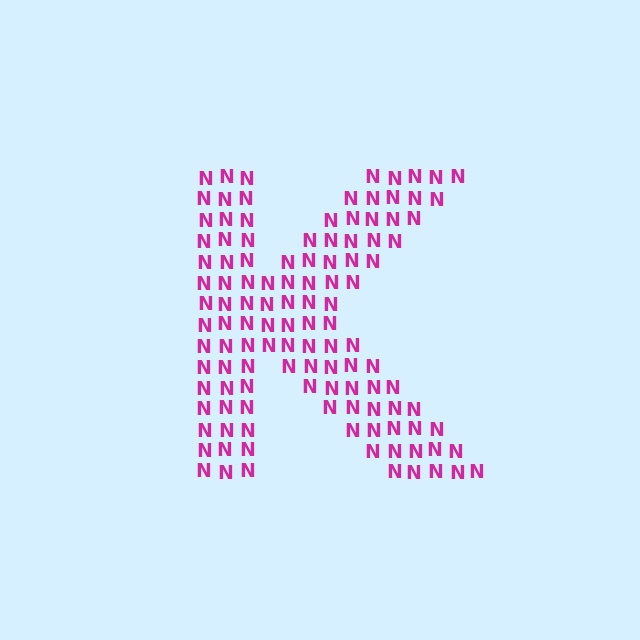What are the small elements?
The small elements are letter N's.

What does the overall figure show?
The overall figure shows the letter K.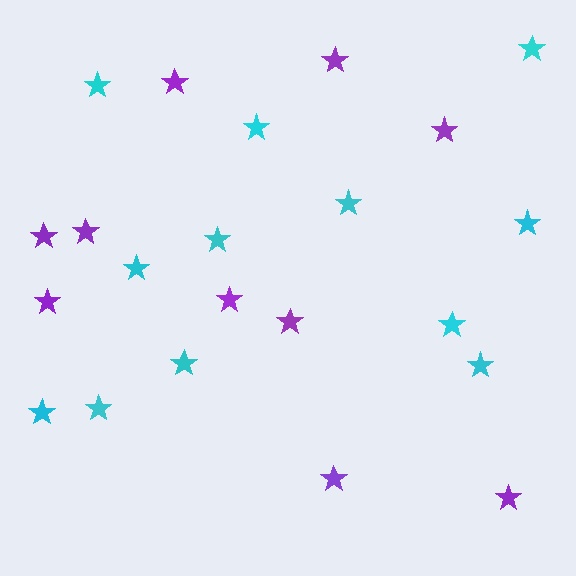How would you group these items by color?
There are 2 groups: one group of cyan stars (12) and one group of purple stars (10).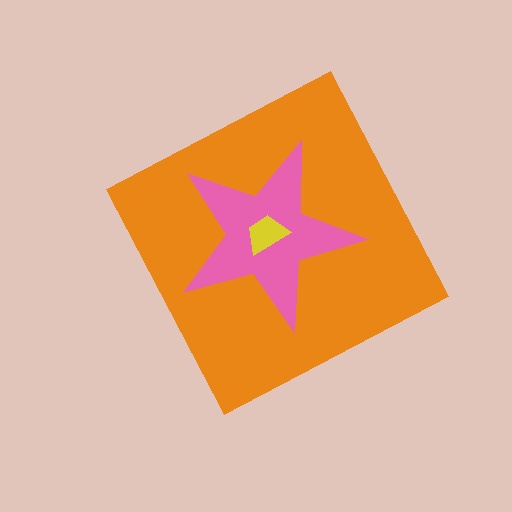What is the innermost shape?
The yellow trapezoid.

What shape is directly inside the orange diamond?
The pink star.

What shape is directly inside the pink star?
The yellow trapezoid.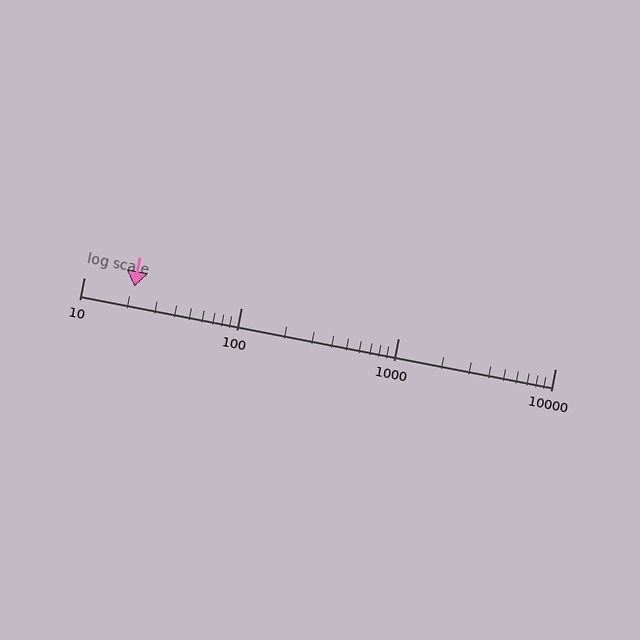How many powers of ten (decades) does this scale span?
The scale spans 3 decades, from 10 to 10000.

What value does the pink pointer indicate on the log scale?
The pointer indicates approximately 21.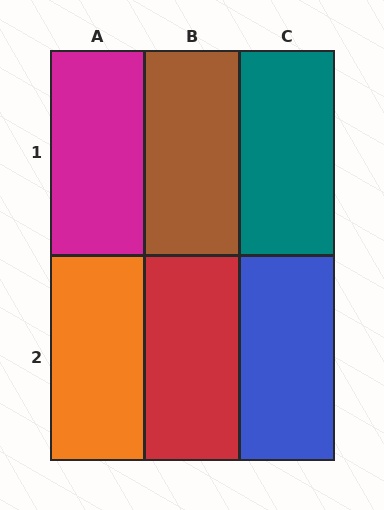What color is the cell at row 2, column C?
Blue.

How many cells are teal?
1 cell is teal.